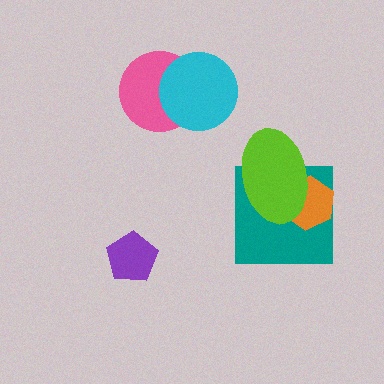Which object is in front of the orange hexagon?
The lime ellipse is in front of the orange hexagon.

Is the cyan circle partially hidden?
No, no other shape covers it.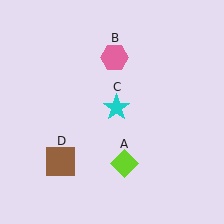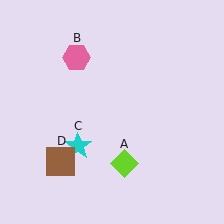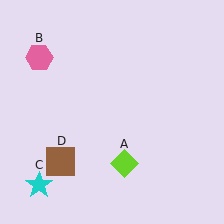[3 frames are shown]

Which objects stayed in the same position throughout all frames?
Lime diamond (object A) and brown square (object D) remained stationary.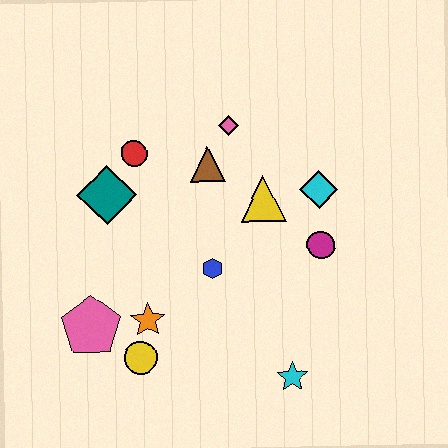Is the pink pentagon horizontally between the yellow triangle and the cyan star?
No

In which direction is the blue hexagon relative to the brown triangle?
The blue hexagon is below the brown triangle.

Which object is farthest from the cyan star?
The red circle is farthest from the cyan star.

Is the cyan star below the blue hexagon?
Yes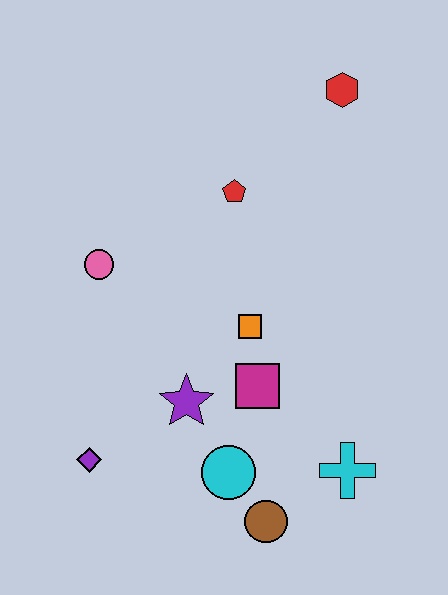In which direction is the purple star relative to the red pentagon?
The purple star is below the red pentagon.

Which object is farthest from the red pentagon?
The brown circle is farthest from the red pentagon.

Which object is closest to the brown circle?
The cyan circle is closest to the brown circle.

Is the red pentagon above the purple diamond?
Yes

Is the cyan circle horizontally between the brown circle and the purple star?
Yes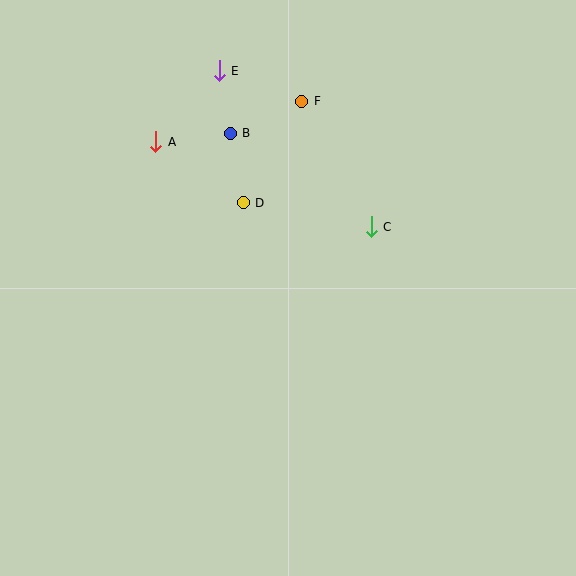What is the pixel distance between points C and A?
The distance between C and A is 232 pixels.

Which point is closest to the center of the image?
Point D at (243, 203) is closest to the center.